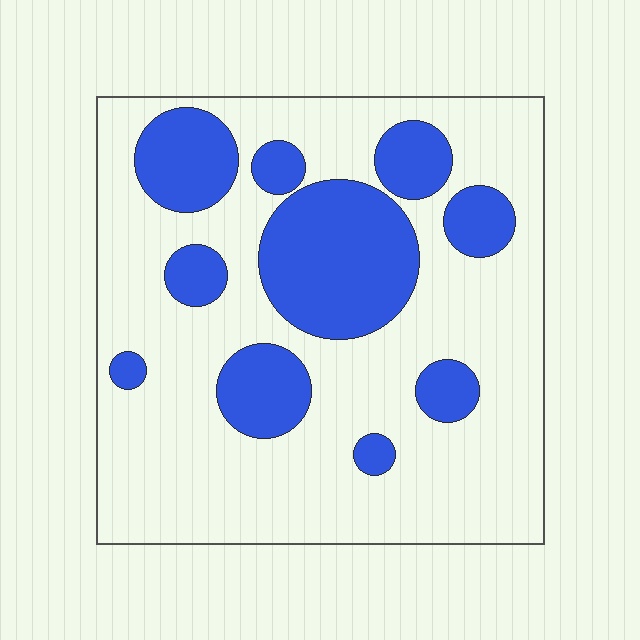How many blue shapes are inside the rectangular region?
10.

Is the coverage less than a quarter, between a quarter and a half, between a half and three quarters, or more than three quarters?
Between a quarter and a half.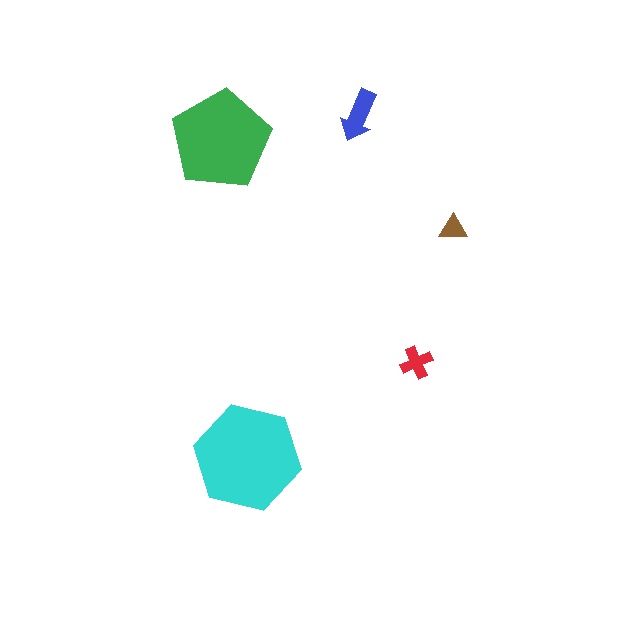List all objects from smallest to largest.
The brown triangle, the red cross, the blue arrow, the green pentagon, the cyan hexagon.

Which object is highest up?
The blue arrow is topmost.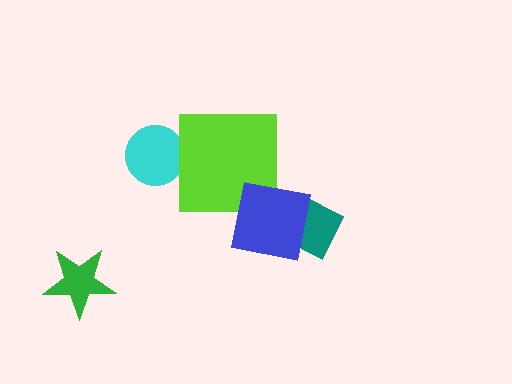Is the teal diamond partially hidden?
Yes, it is partially covered by another shape.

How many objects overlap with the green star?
0 objects overlap with the green star.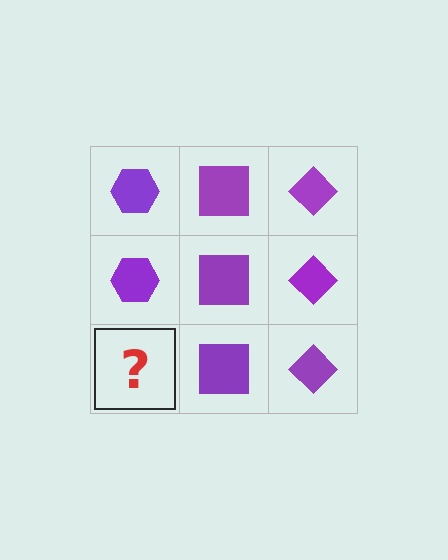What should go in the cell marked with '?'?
The missing cell should contain a purple hexagon.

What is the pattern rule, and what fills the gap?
The rule is that each column has a consistent shape. The gap should be filled with a purple hexagon.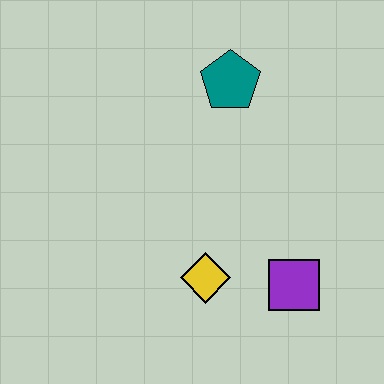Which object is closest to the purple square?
The yellow diamond is closest to the purple square.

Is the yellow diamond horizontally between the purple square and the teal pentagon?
No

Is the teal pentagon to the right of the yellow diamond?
Yes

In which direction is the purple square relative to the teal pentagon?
The purple square is below the teal pentagon.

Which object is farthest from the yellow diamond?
The teal pentagon is farthest from the yellow diamond.